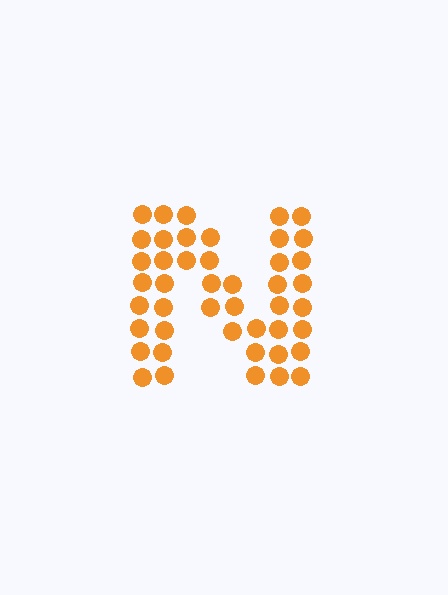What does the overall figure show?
The overall figure shows the letter N.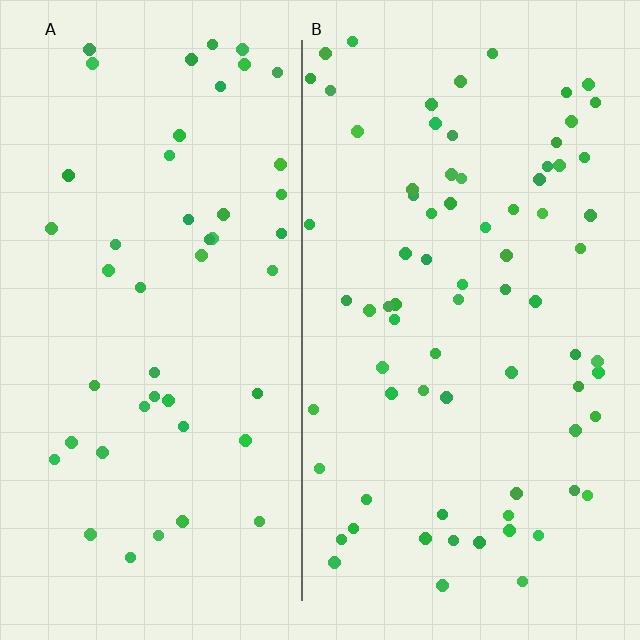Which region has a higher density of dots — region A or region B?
B (the right).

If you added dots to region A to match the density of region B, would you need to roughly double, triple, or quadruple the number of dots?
Approximately double.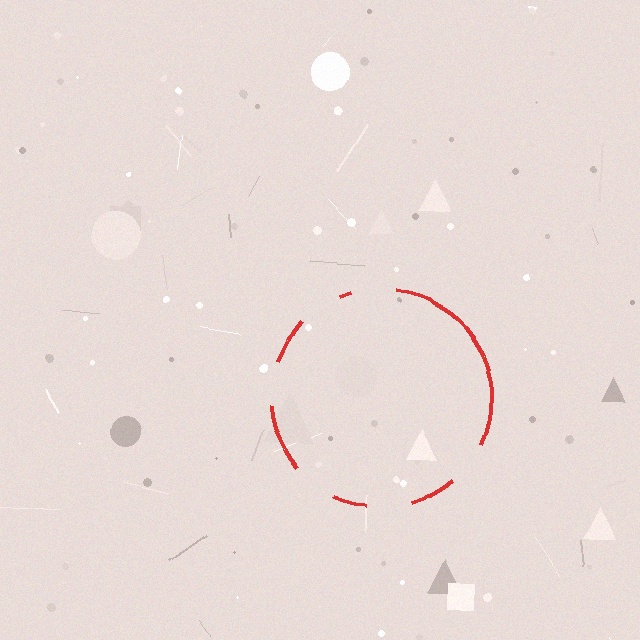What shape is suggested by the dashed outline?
The dashed outline suggests a circle.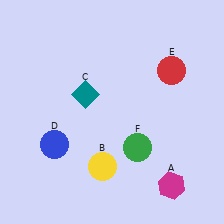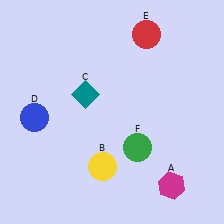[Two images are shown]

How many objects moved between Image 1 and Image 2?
2 objects moved between the two images.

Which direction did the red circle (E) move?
The red circle (E) moved up.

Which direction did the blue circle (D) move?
The blue circle (D) moved up.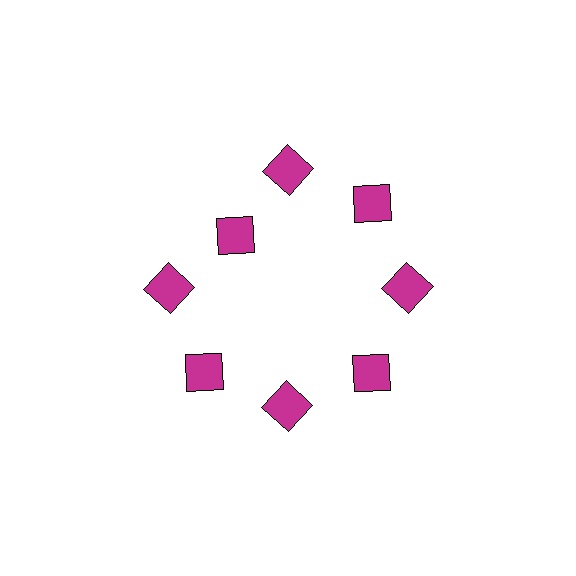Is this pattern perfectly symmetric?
No. The 8 magenta squares are arranged in a ring, but one element near the 10 o'clock position is pulled inward toward the center, breaking the 8-fold rotational symmetry.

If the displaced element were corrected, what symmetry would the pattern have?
It would have 8-fold rotational symmetry — the pattern would map onto itself every 45 degrees.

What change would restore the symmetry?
The symmetry would be restored by moving it outward, back onto the ring so that all 8 squares sit at equal angles and equal distance from the center.